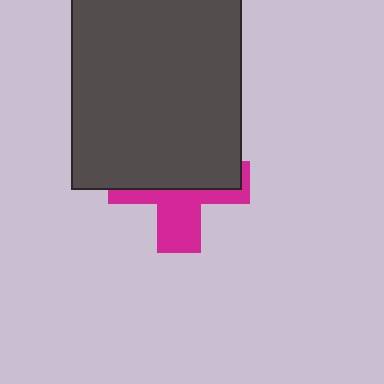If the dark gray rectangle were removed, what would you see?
You would see the complete magenta cross.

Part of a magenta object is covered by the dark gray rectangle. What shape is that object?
It is a cross.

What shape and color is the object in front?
The object in front is a dark gray rectangle.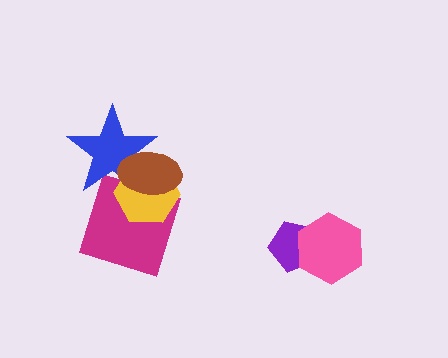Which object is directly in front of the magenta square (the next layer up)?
The yellow hexagon is directly in front of the magenta square.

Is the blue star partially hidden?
Yes, it is partially covered by another shape.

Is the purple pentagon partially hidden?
Yes, it is partially covered by another shape.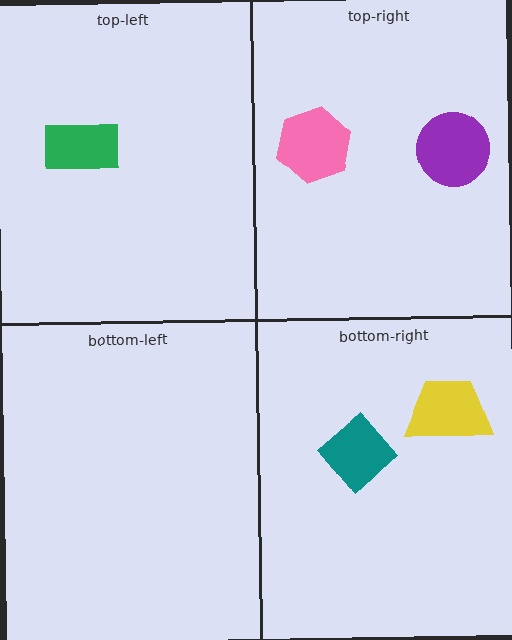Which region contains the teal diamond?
The bottom-right region.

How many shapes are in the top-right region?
2.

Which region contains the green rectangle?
The top-left region.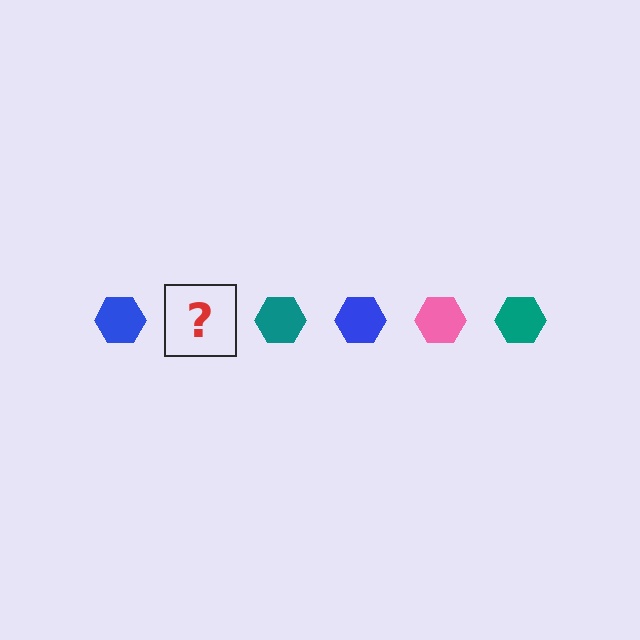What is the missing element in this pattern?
The missing element is a pink hexagon.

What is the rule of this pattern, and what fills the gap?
The rule is that the pattern cycles through blue, pink, teal hexagons. The gap should be filled with a pink hexagon.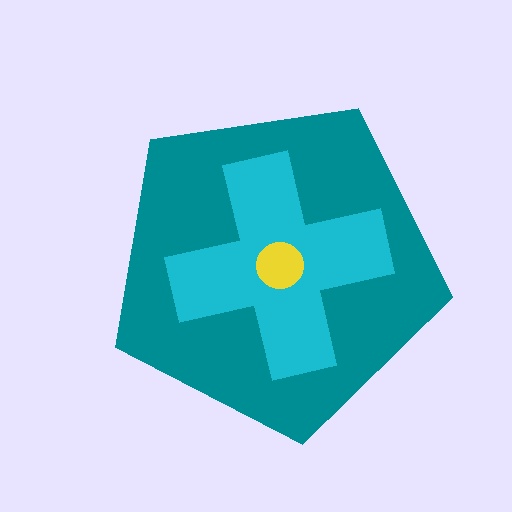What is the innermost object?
The yellow circle.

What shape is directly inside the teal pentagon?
The cyan cross.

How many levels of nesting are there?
3.